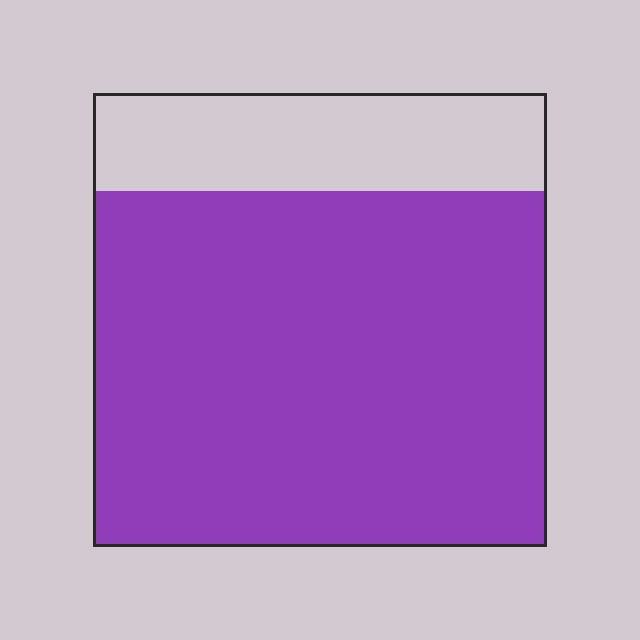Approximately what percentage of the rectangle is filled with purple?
Approximately 80%.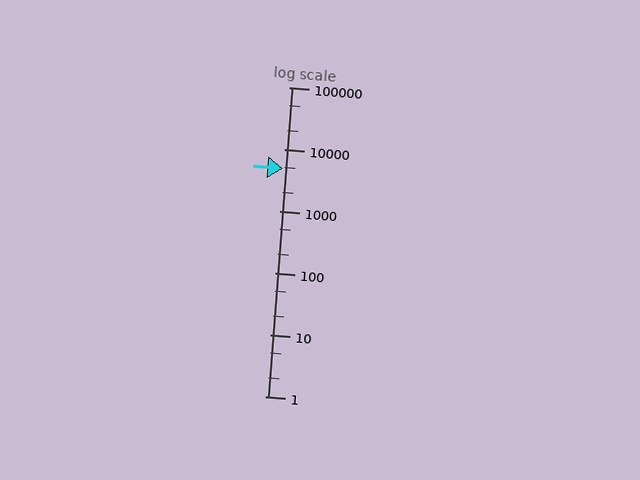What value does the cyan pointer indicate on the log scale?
The pointer indicates approximately 4800.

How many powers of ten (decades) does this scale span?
The scale spans 5 decades, from 1 to 100000.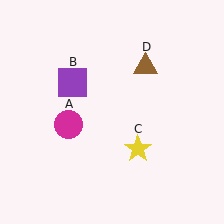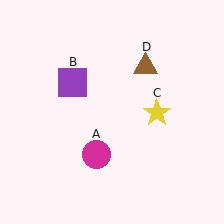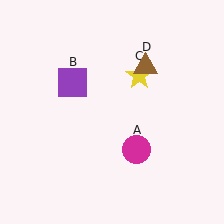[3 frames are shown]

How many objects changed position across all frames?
2 objects changed position: magenta circle (object A), yellow star (object C).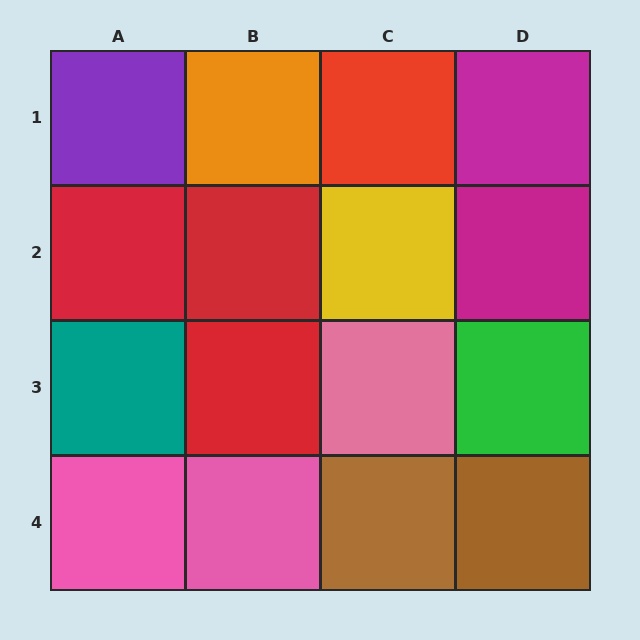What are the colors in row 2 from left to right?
Red, red, yellow, magenta.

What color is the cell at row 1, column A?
Purple.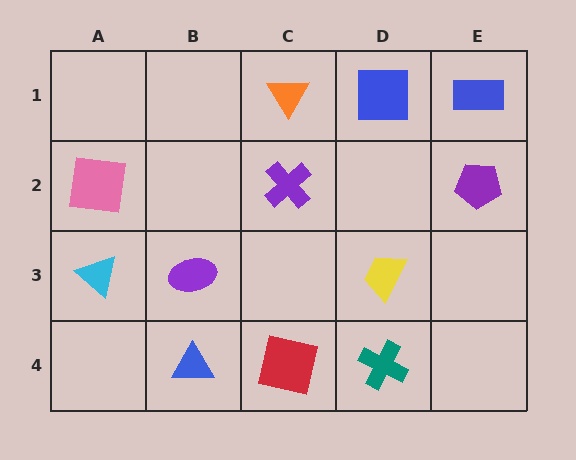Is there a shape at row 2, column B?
No, that cell is empty.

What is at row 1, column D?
A blue square.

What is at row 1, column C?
An orange triangle.